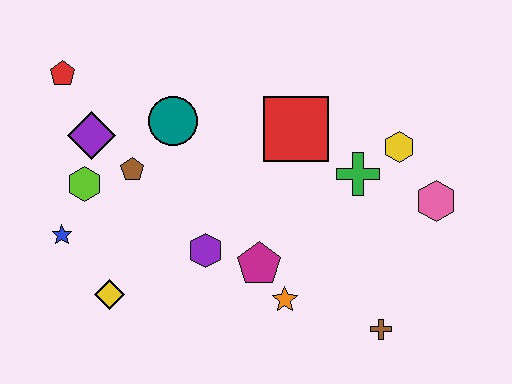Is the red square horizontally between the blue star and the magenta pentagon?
No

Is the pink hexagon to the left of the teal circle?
No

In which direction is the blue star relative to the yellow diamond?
The blue star is above the yellow diamond.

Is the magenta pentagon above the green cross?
No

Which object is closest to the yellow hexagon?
The green cross is closest to the yellow hexagon.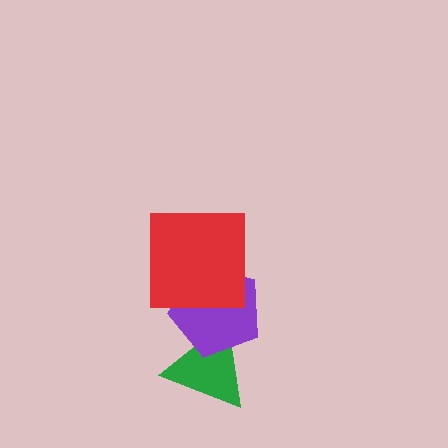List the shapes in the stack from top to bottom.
From top to bottom: the red square, the purple pentagon, the green triangle.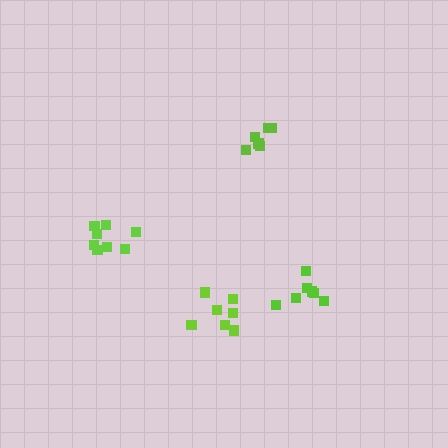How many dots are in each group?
Group 1: 7 dots, Group 2: 8 dots, Group 3: 7 dots, Group 4: 7 dots (29 total).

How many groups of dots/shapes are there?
There are 4 groups.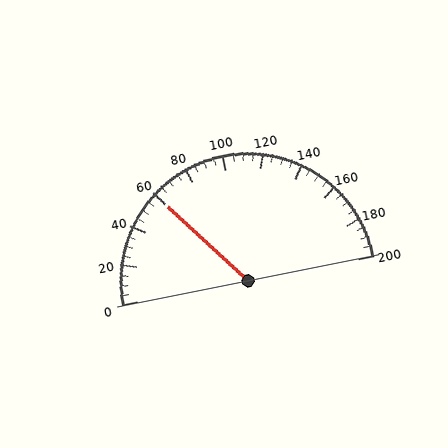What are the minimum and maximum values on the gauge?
The gauge ranges from 0 to 200.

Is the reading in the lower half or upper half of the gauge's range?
The reading is in the lower half of the range (0 to 200).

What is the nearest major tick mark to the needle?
The nearest major tick mark is 60.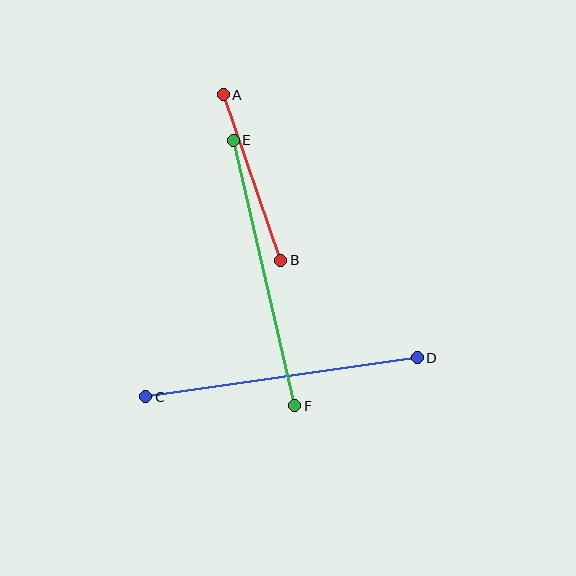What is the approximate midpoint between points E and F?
The midpoint is at approximately (264, 273) pixels.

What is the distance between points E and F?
The distance is approximately 273 pixels.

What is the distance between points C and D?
The distance is approximately 274 pixels.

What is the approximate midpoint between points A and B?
The midpoint is at approximately (252, 178) pixels.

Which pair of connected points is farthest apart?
Points C and D are farthest apart.